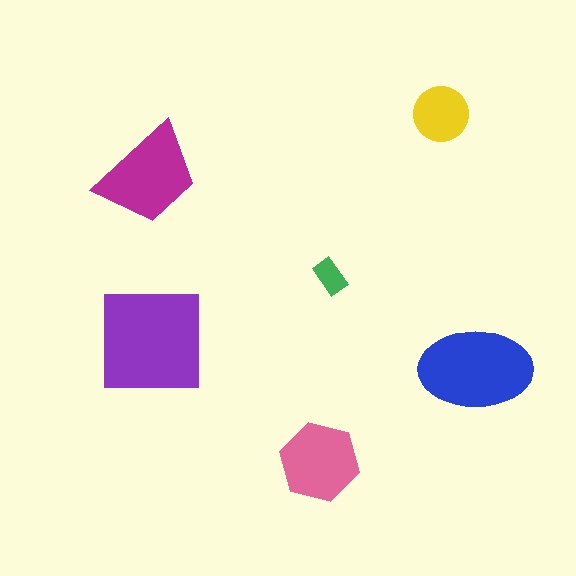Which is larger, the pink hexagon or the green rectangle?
The pink hexagon.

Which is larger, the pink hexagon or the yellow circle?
The pink hexagon.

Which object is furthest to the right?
The blue ellipse is rightmost.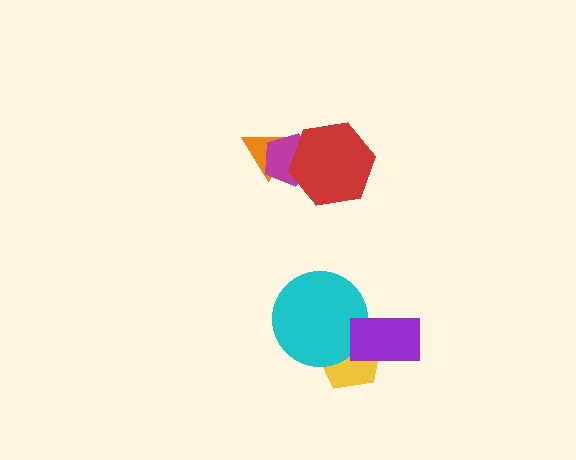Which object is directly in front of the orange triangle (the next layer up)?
The magenta pentagon is directly in front of the orange triangle.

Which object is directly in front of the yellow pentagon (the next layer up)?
The cyan circle is directly in front of the yellow pentagon.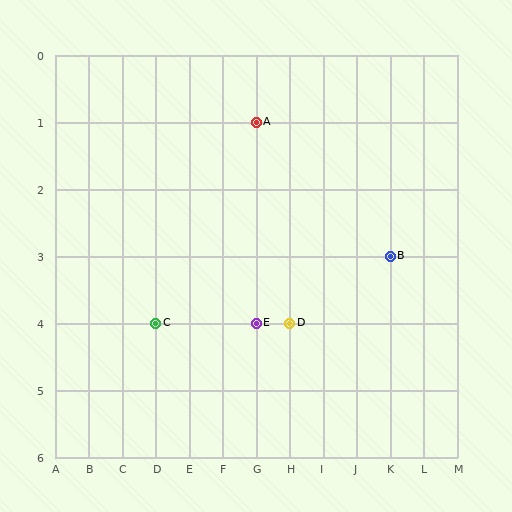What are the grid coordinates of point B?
Point B is at grid coordinates (K, 3).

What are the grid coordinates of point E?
Point E is at grid coordinates (G, 4).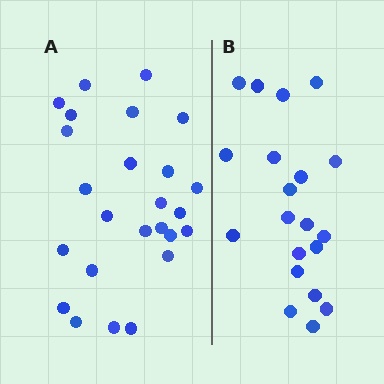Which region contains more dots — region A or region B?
Region A (the left region) has more dots.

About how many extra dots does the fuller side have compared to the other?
Region A has about 5 more dots than region B.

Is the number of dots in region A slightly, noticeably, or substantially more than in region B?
Region A has noticeably more, but not dramatically so. The ratio is roughly 1.2 to 1.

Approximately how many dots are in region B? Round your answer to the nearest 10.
About 20 dots.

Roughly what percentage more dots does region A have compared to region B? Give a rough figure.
About 25% more.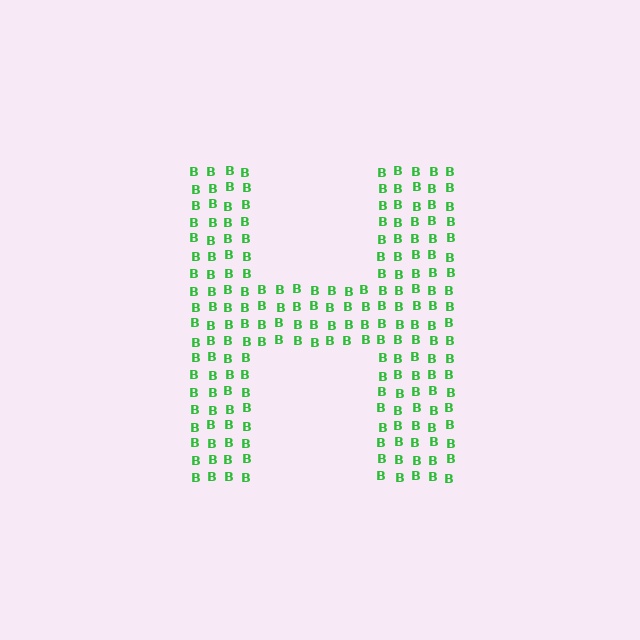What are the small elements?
The small elements are letter B's.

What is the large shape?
The large shape is the letter H.